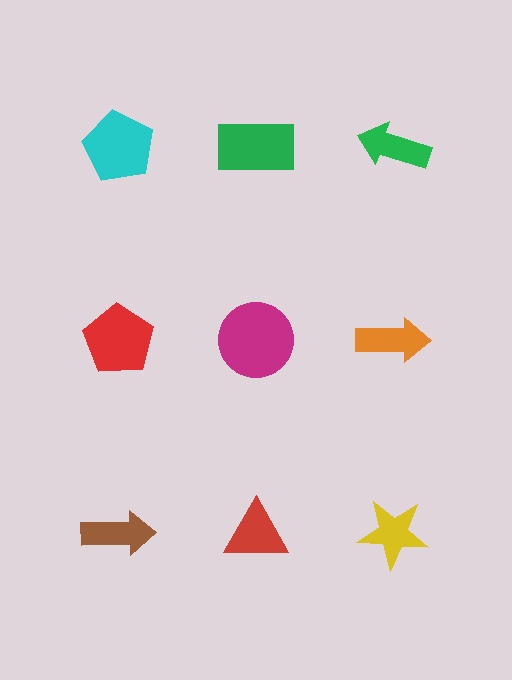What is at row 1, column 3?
A green arrow.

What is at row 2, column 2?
A magenta circle.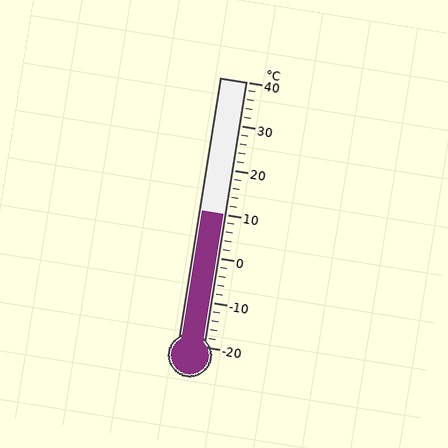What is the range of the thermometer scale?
The thermometer scale ranges from -20°C to 40°C.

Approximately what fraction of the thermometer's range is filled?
The thermometer is filled to approximately 50% of its range.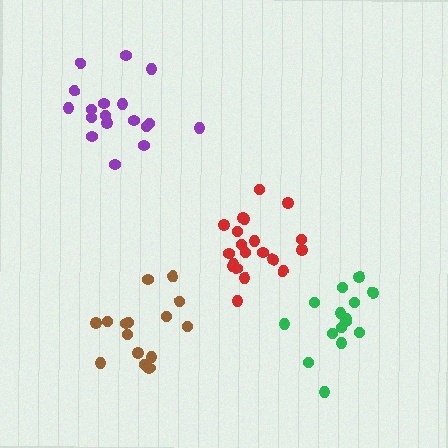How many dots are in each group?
Group 1: 15 dots, Group 2: 18 dots, Group 3: 20 dots, Group 4: 15 dots (68 total).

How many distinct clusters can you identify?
There are 4 distinct clusters.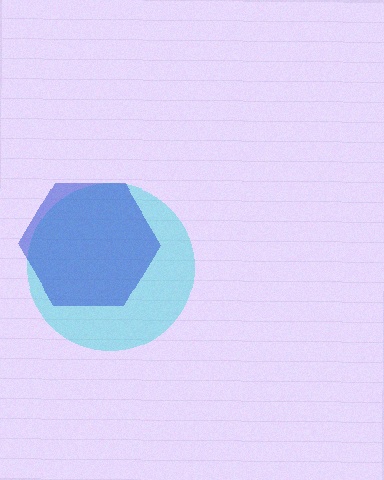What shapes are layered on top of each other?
The layered shapes are: a cyan circle, a blue hexagon.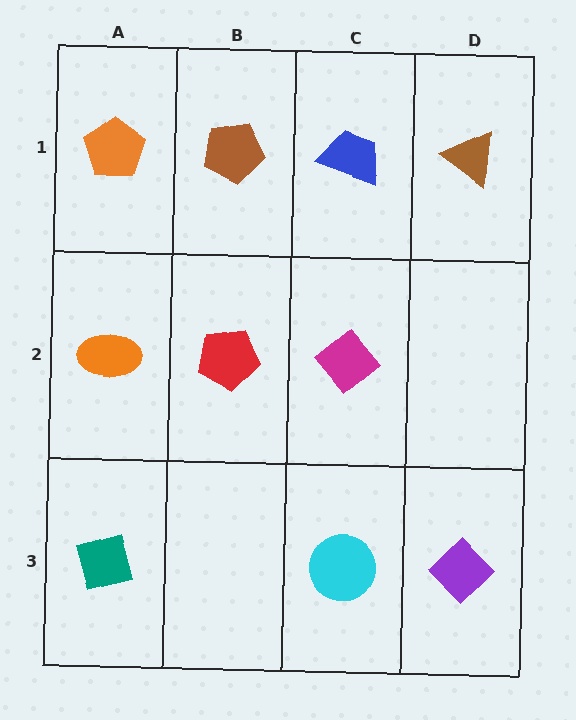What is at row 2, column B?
A red pentagon.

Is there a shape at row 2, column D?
No, that cell is empty.